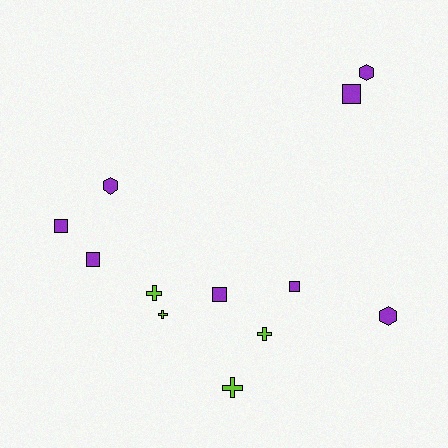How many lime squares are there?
There are no lime squares.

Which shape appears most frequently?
Square, with 5 objects.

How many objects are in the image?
There are 12 objects.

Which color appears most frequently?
Purple, with 8 objects.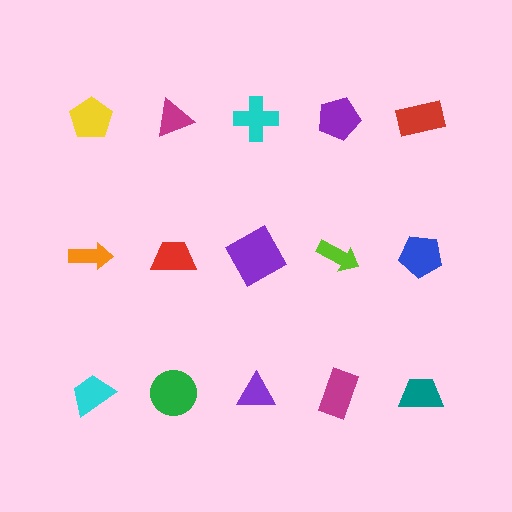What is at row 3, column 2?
A green circle.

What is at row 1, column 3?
A cyan cross.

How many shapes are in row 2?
5 shapes.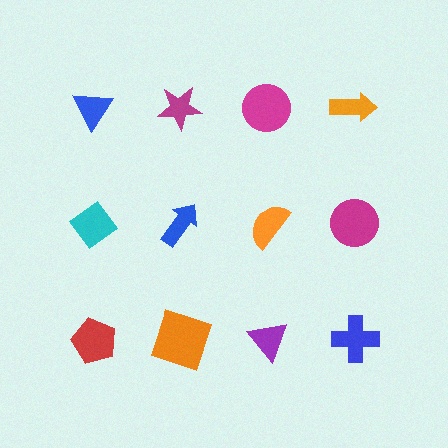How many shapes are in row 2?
4 shapes.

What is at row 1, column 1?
A blue triangle.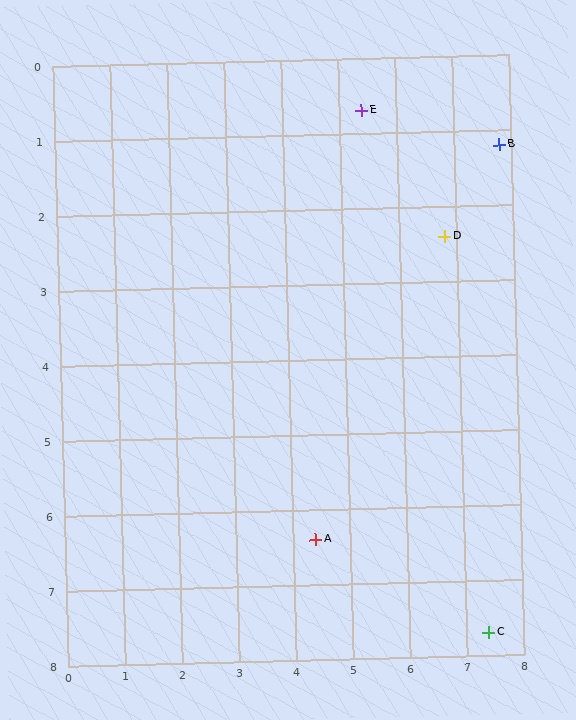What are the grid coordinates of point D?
Point D is at approximately (6.8, 2.4).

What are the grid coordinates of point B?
Point B is at approximately (7.8, 1.2).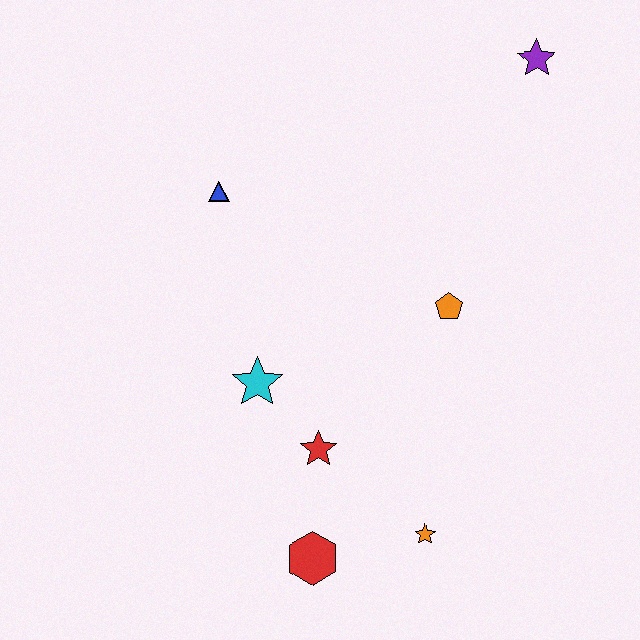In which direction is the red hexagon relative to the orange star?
The red hexagon is to the left of the orange star.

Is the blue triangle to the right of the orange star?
No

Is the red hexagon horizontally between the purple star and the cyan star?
Yes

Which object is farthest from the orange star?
The purple star is farthest from the orange star.